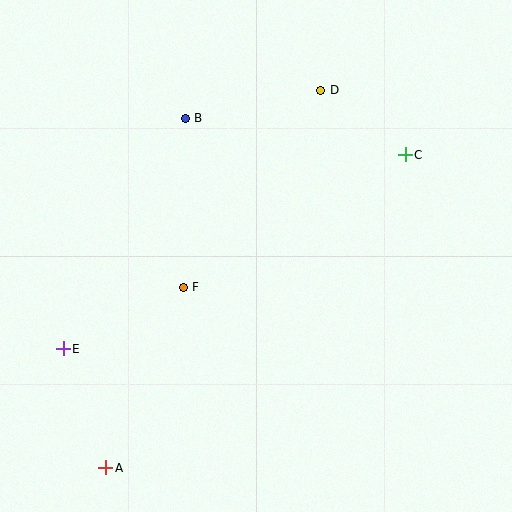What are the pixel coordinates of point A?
Point A is at (106, 468).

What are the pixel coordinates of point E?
Point E is at (63, 349).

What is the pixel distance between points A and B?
The distance between A and B is 359 pixels.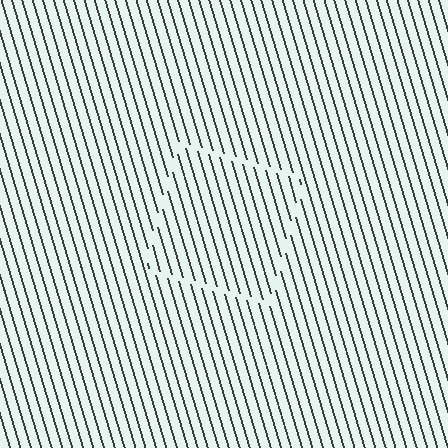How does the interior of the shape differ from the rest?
The interior of the shape contains the same grating, shifted by half a period — the contour is defined by the phase discontinuity where line-ends from the inner and outer gratings abut.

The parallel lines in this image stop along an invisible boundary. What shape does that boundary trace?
An illusory square. The interior of the shape contains the same grating, shifted by half a period — the contour is defined by the phase discontinuity where line-ends from the inner and outer gratings abut.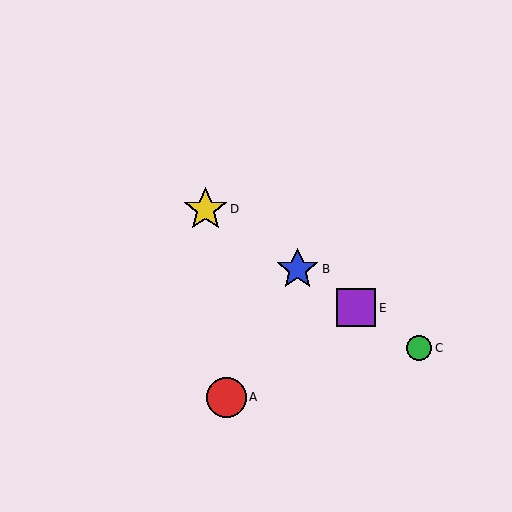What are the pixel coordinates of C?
Object C is at (419, 348).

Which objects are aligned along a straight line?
Objects B, C, D, E are aligned along a straight line.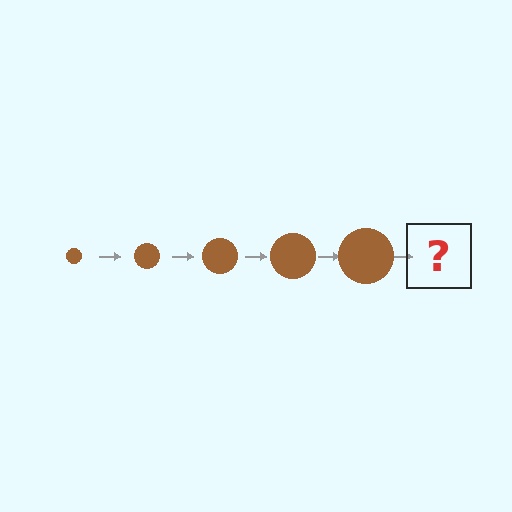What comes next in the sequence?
The next element should be a brown circle, larger than the previous one.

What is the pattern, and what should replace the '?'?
The pattern is that the circle gets progressively larger each step. The '?' should be a brown circle, larger than the previous one.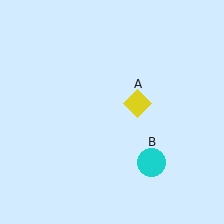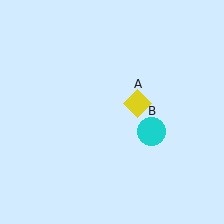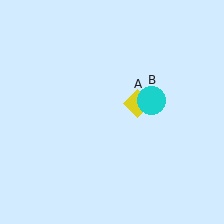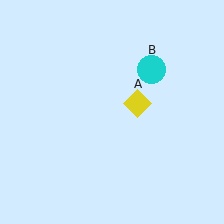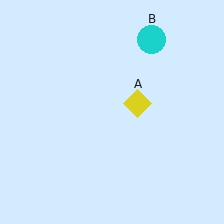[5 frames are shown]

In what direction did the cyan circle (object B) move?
The cyan circle (object B) moved up.